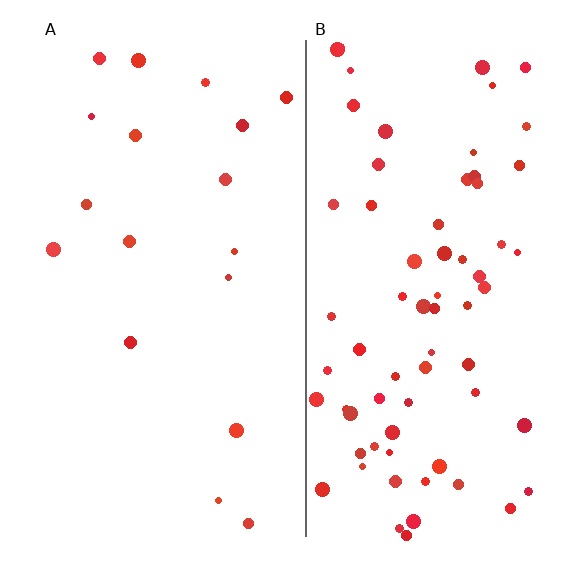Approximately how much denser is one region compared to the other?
Approximately 4.0× — region B over region A.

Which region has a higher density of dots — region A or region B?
B (the right).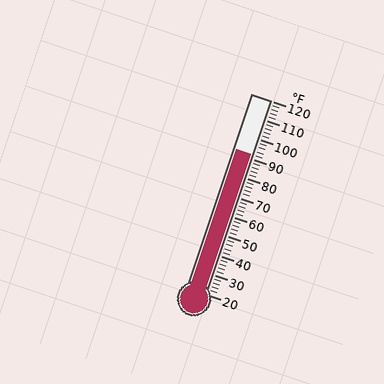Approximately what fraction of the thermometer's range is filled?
The thermometer is filled to approximately 70% of its range.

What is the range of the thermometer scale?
The thermometer scale ranges from 20°F to 120°F.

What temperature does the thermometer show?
The thermometer shows approximately 92°F.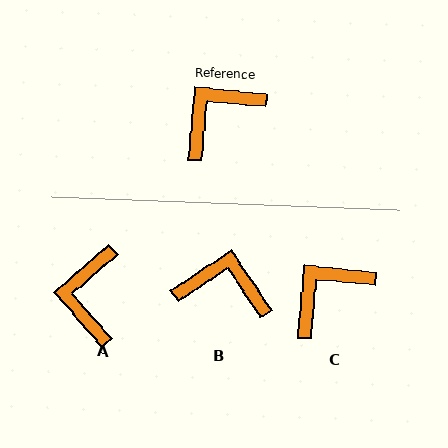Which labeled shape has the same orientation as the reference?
C.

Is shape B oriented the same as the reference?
No, it is off by about 51 degrees.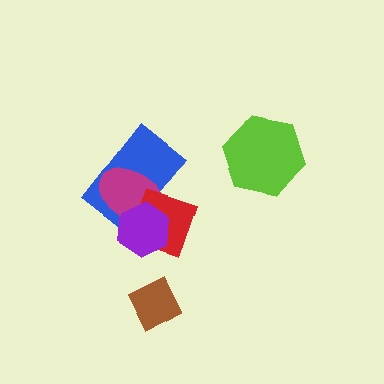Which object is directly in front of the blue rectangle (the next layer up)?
The magenta ellipse is directly in front of the blue rectangle.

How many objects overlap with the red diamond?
3 objects overlap with the red diamond.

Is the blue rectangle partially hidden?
Yes, it is partially covered by another shape.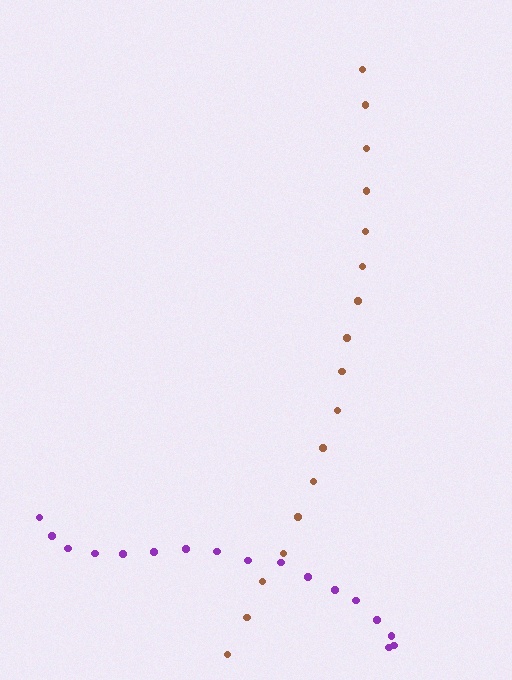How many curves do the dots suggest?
There are 2 distinct paths.